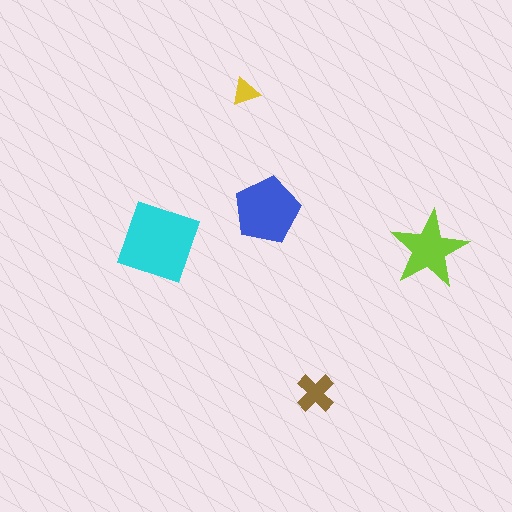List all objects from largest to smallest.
The cyan diamond, the blue pentagon, the lime star, the brown cross, the yellow triangle.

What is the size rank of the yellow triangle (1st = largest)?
5th.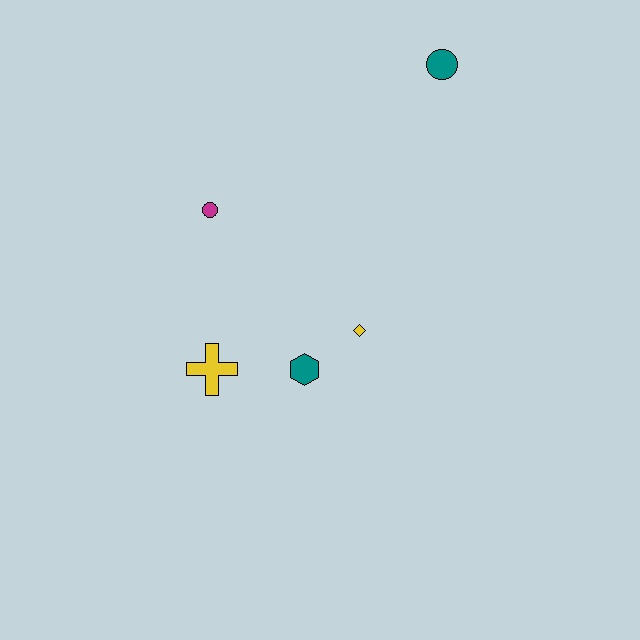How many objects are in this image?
There are 5 objects.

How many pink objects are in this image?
There are no pink objects.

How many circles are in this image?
There are 2 circles.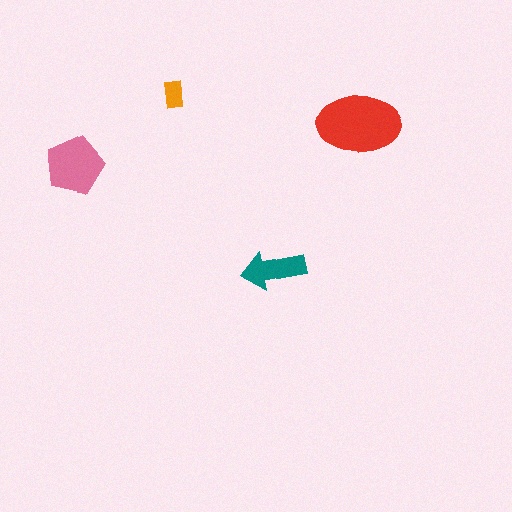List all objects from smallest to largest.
The orange rectangle, the teal arrow, the pink pentagon, the red ellipse.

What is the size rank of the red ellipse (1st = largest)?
1st.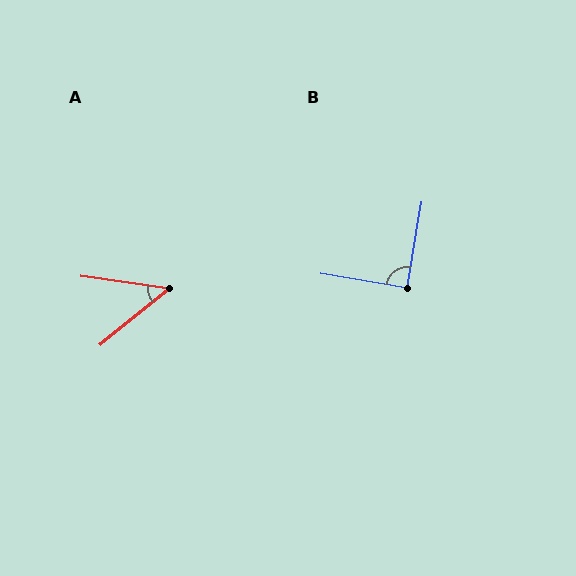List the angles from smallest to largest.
A (47°), B (90°).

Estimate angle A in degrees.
Approximately 47 degrees.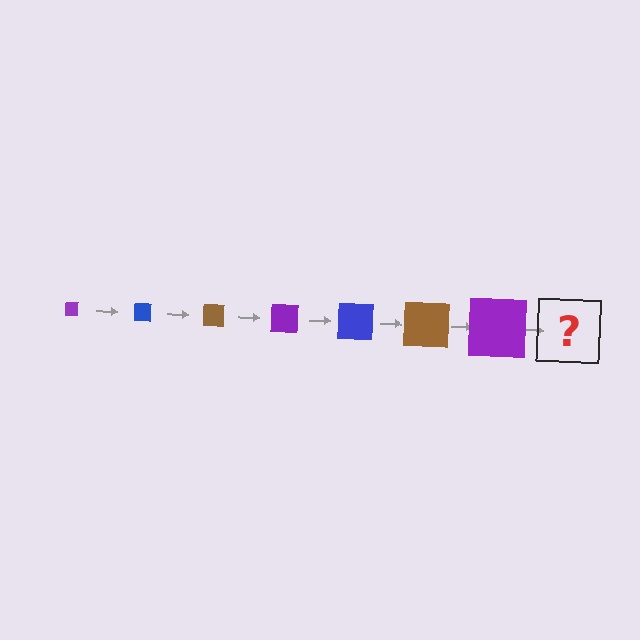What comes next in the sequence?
The next element should be a blue square, larger than the previous one.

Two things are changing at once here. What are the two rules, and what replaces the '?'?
The two rules are that the square grows larger each step and the color cycles through purple, blue, and brown. The '?' should be a blue square, larger than the previous one.